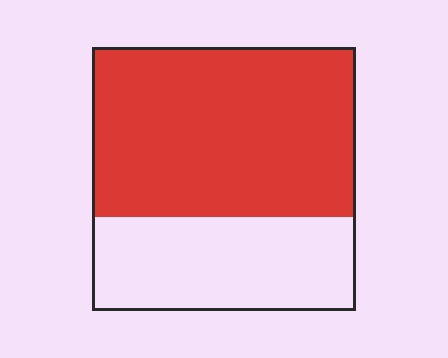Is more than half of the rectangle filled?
Yes.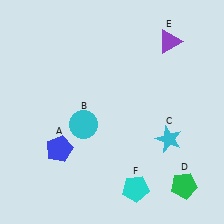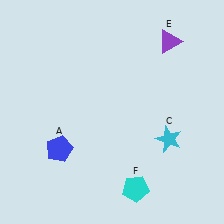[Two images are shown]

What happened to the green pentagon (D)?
The green pentagon (D) was removed in Image 2. It was in the bottom-right area of Image 1.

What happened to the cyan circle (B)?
The cyan circle (B) was removed in Image 2. It was in the bottom-left area of Image 1.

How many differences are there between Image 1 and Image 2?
There are 2 differences between the two images.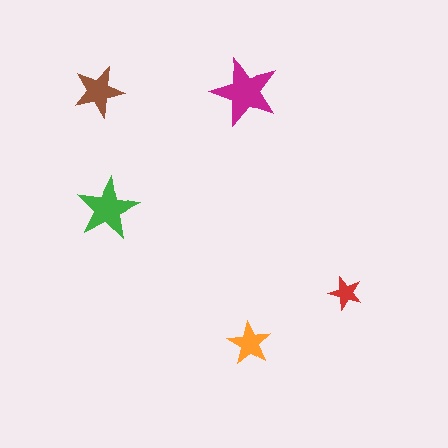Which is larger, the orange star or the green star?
The green one.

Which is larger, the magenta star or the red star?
The magenta one.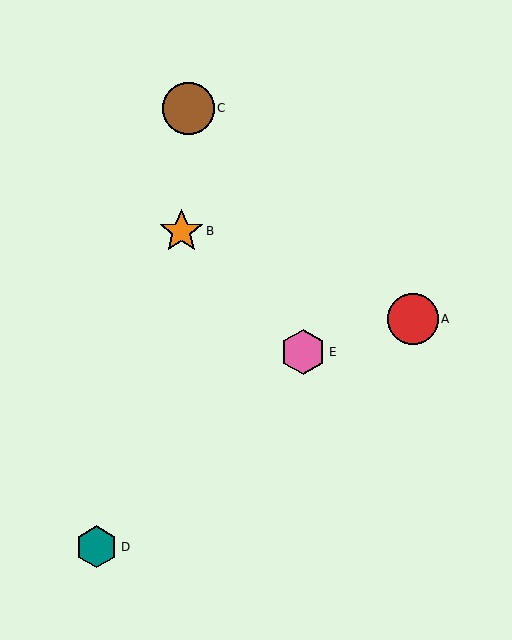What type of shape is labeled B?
Shape B is an orange star.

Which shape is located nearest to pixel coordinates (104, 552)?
The teal hexagon (labeled D) at (96, 547) is nearest to that location.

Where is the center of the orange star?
The center of the orange star is at (181, 231).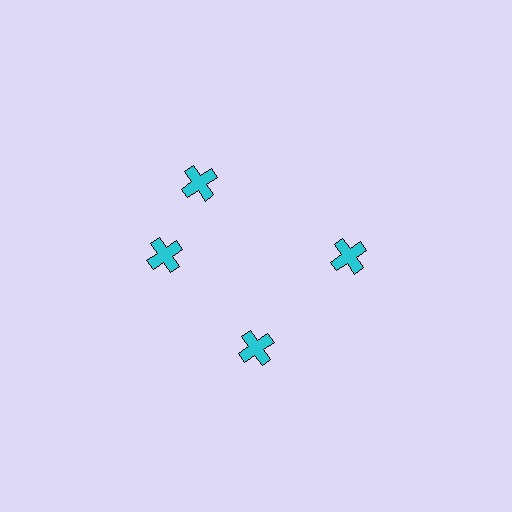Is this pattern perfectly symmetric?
No. The 4 cyan crosses are arranged in a ring, but one element near the 12 o'clock position is rotated out of alignment along the ring, breaking the 4-fold rotational symmetry.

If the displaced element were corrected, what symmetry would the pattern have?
It would have 4-fold rotational symmetry — the pattern would map onto itself every 90 degrees.